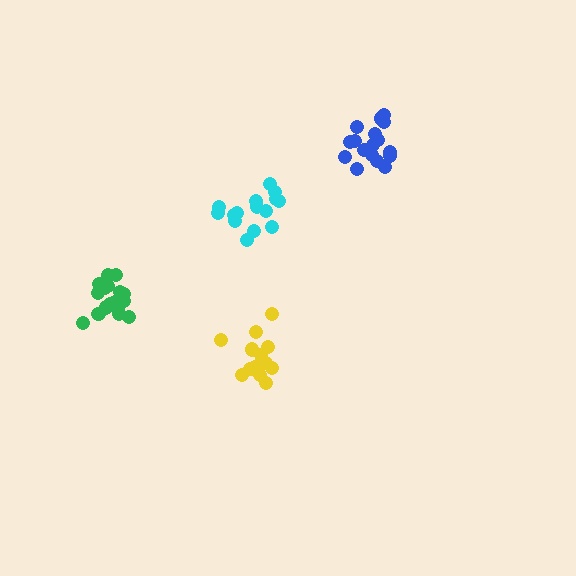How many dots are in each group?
Group 1: 18 dots, Group 2: 15 dots, Group 3: 16 dots, Group 4: 19 dots (68 total).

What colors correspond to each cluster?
The clusters are colored: blue, cyan, yellow, green.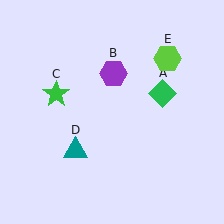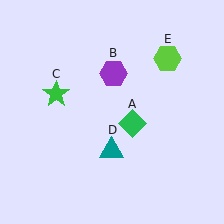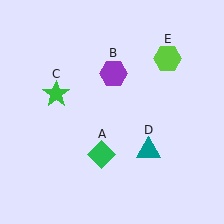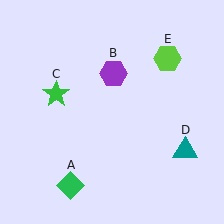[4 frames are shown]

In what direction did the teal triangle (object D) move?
The teal triangle (object D) moved right.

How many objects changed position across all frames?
2 objects changed position: green diamond (object A), teal triangle (object D).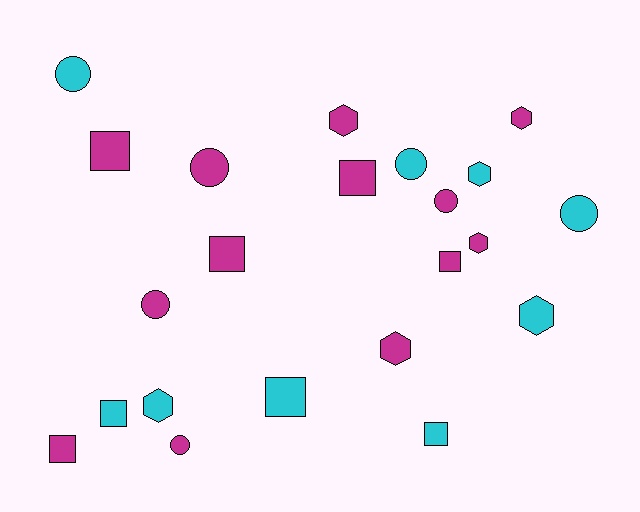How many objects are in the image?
There are 22 objects.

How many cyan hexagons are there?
There are 3 cyan hexagons.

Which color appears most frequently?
Magenta, with 13 objects.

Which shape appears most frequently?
Square, with 8 objects.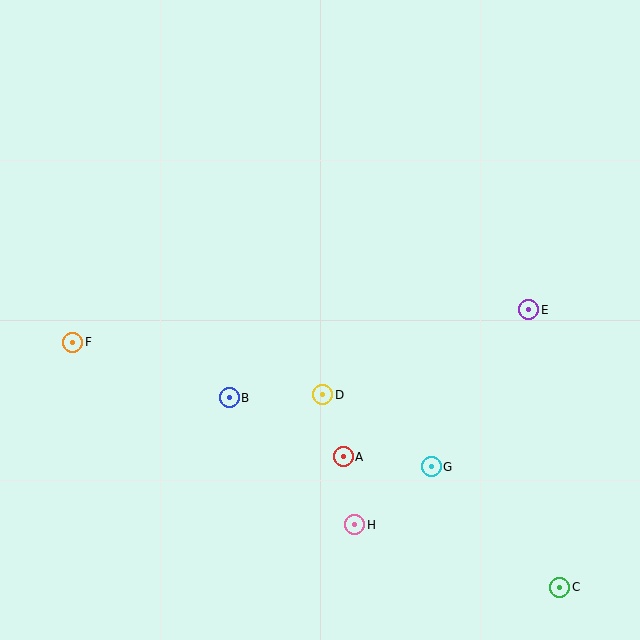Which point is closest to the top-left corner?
Point F is closest to the top-left corner.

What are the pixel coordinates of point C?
Point C is at (559, 587).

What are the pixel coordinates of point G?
Point G is at (431, 467).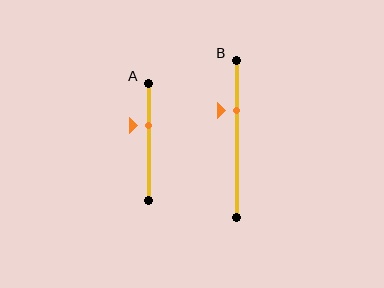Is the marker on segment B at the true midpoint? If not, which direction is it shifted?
No, the marker on segment B is shifted upward by about 18% of the segment length.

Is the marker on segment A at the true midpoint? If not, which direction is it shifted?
No, the marker on segment A is shifted upward by about 14% of the segment length.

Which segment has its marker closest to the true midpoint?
Segment A has its marker closest to the true midpoint.